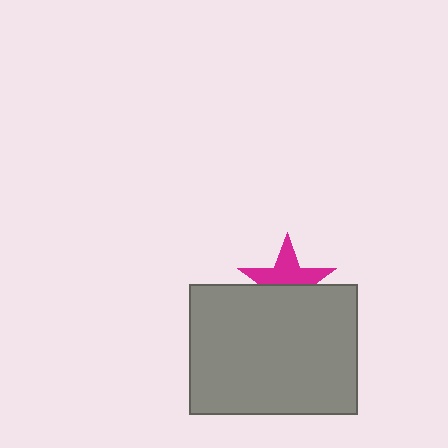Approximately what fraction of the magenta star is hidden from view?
Roughly 46% of the magenta star is hidden behind the gray rectangle.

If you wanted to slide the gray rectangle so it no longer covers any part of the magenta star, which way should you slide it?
Slide it down — that is the most direct way to separate the two shapes.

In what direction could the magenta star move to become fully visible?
The magenta star could move up. That would shift it out from behind the gray rectangle entirely.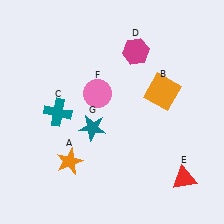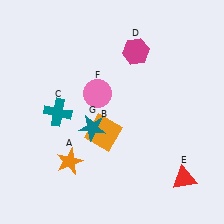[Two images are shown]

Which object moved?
The orange square (B) moved left.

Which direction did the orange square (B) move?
The orange square (B) moved left.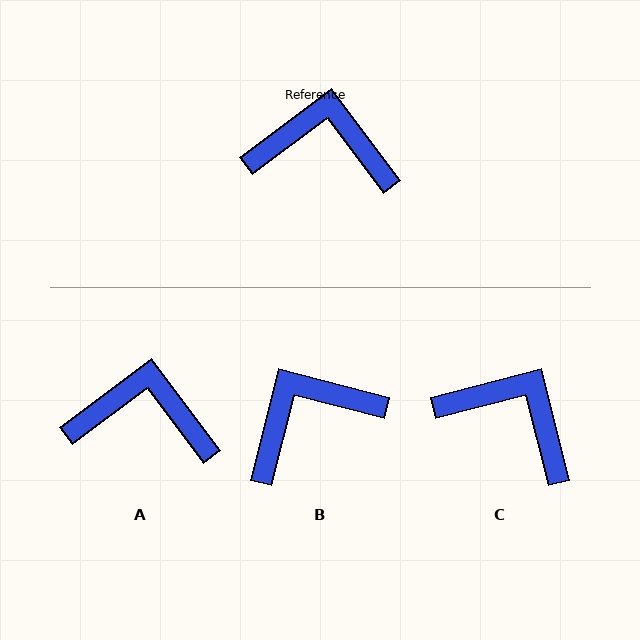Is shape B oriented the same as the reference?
No, it is off by about 39 degrees.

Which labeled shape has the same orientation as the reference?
A.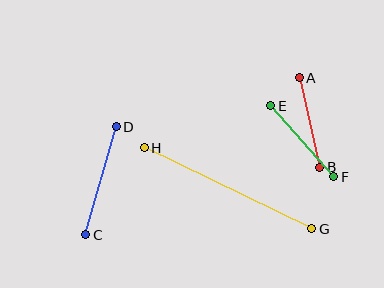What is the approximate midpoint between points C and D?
The midpoint is at approximately (101, 181) pixels.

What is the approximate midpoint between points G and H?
The midpoint is at approximately (228, 188) pixels.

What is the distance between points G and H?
The distance is approximately 186 pixels.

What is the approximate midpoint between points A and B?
The midpoint is at approximately (309, 123) pixels.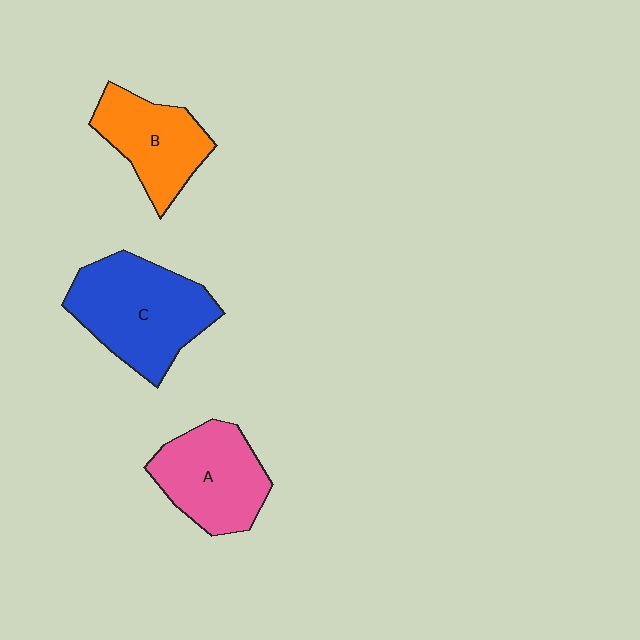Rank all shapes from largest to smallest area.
From largest to smallest: C (blue), A (pink), B (orange).